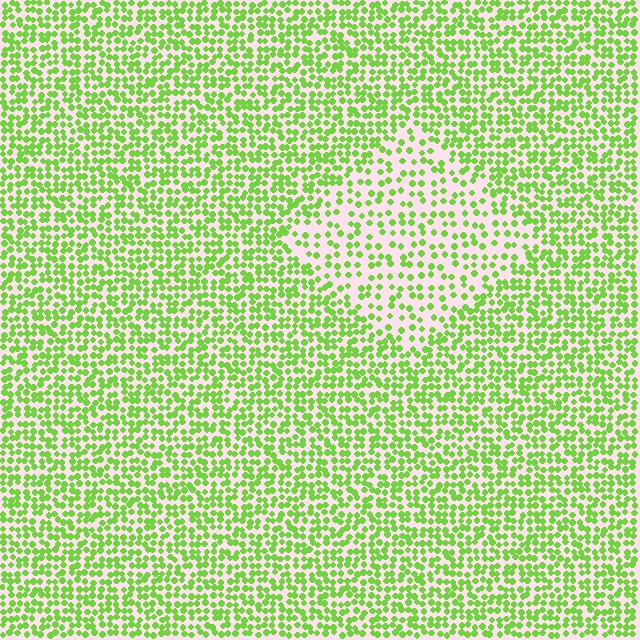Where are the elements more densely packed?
The elements are more densely packed outside the diamond boundary.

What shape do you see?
I see a diamond.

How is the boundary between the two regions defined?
The boundary is defined by a change in element density (approximately 1.9x ratio). All elements are the same color, size, and shape.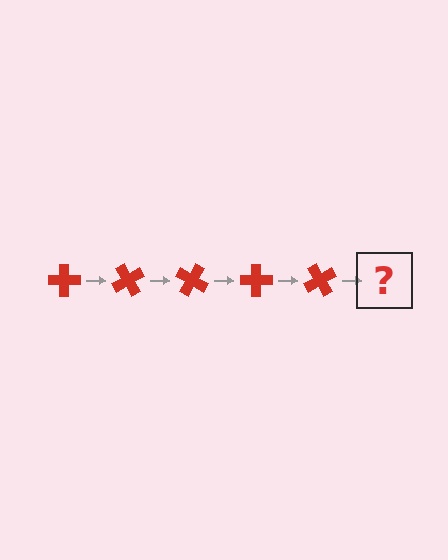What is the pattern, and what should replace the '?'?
The pattern is that the cross rotates 60 degrees each step. The '?' should be a red cross rotated 300 degrees.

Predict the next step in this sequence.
The next step is a red cross rotated 300 degrees.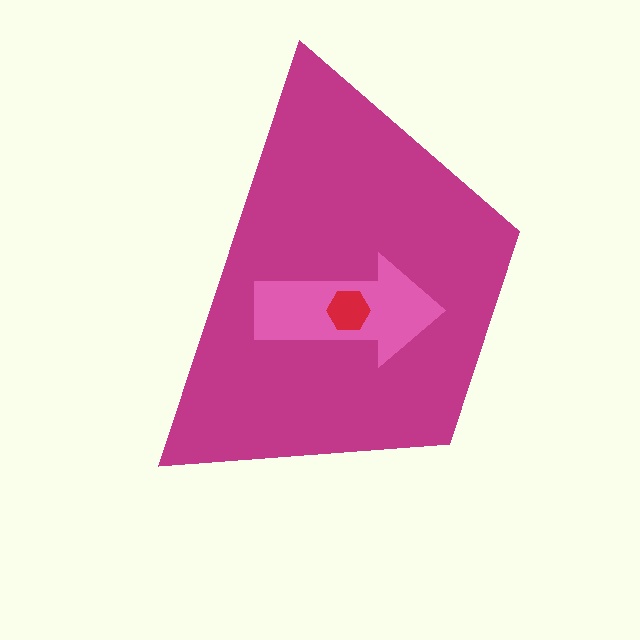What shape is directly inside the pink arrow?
The red hexagon.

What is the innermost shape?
The red hexagon.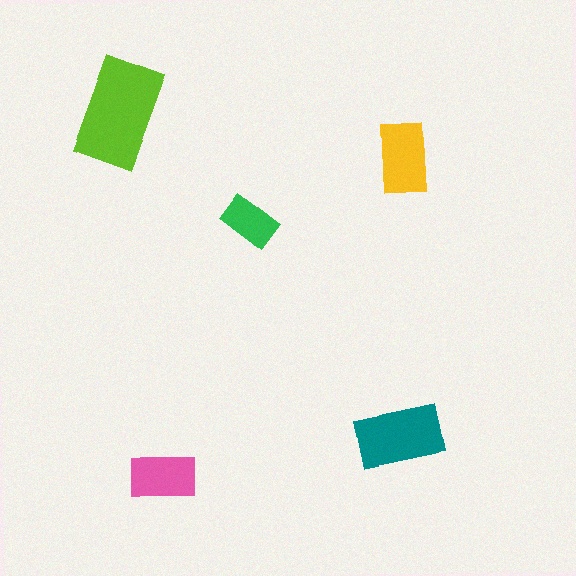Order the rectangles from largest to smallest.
the lime one, the teal one, the yellow one, the pink one, the green one.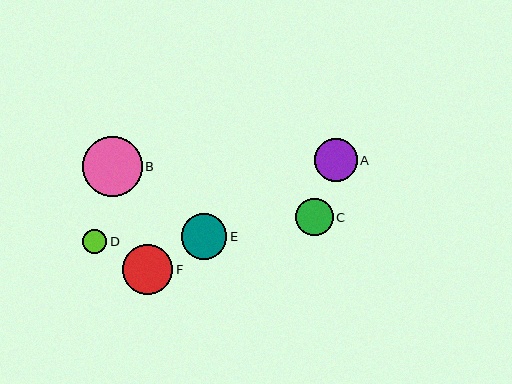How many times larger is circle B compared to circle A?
Circle B is approximately 1.4 times the size of circle A.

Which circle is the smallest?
Circle D is the smallest with a size of approximately 25 pixels.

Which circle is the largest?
Circle B is the largest with a size of approximately 60 pixels.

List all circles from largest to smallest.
From largest to smallest: B, F, E, A, C, D.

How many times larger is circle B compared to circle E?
Circle B is approximately 1.3 times the size of circle E.